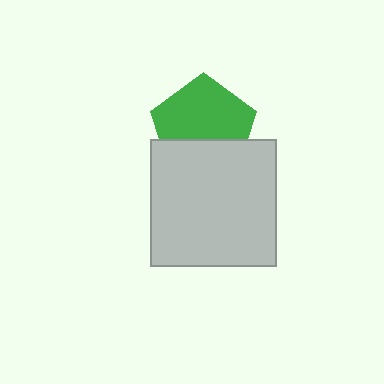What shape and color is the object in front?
The object in front is a light gray square.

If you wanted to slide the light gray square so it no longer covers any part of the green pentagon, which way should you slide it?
Slide it down — that is the most direct way to separate the two shapes.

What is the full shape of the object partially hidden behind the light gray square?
The partially hidden object is a green pentagon.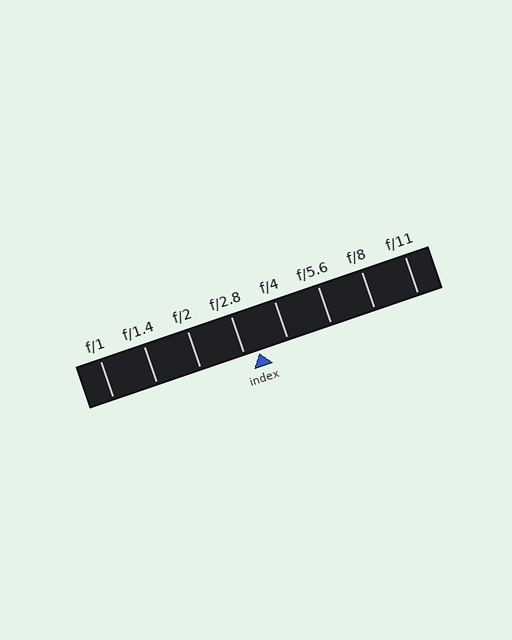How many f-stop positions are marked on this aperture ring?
There are 8 f-stop positions marked.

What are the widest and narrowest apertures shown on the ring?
The widest aperture shown is f/1 and the narrowest is f/11.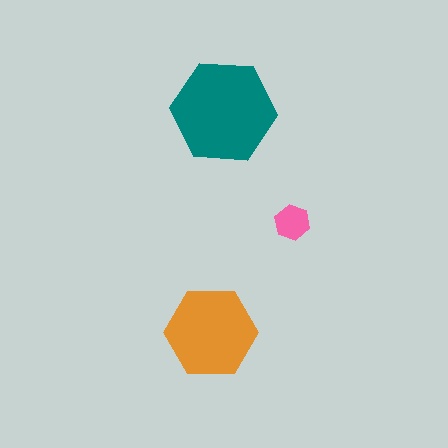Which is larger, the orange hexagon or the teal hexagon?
The teal one.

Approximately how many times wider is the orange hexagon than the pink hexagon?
About 2.5 times wider.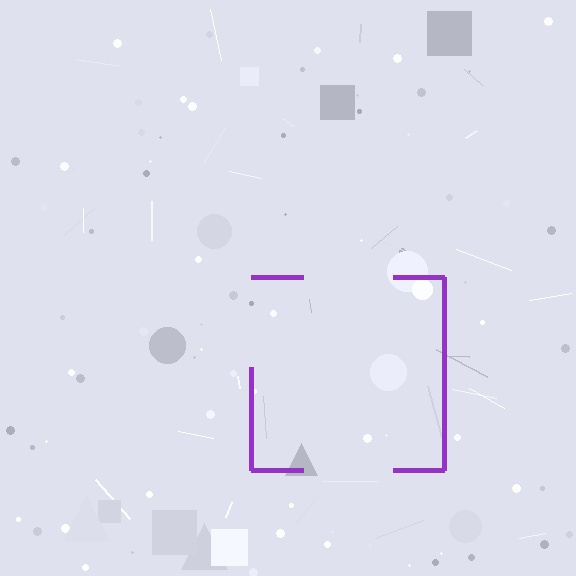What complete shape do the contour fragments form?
The contour fragments form a square.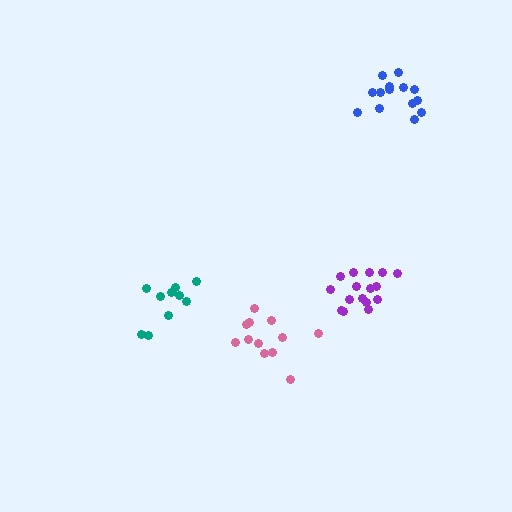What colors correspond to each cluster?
The clusters are colored: pink, blue, teal, purple.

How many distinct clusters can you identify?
There are 4 distinct clusters.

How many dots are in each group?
Group 1: 12 dots, Group 2: 14 dots, Group 3: 10 dots, Group 4: 16 dots (52 total).